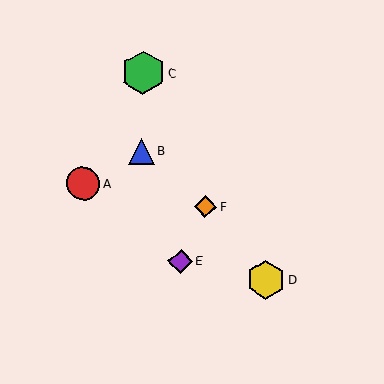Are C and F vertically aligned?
No, C is at x≈143 and F is at x≈205.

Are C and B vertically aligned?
Yes, both are at x≈143.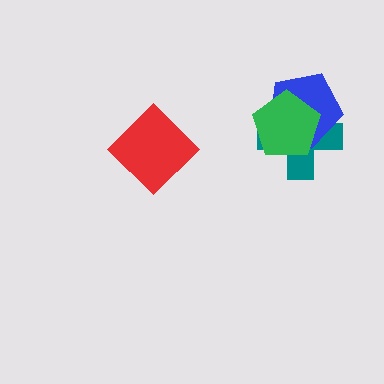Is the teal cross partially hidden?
Yes, it is partially covered by another shape.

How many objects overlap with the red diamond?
0 objects overlap with the red diamond.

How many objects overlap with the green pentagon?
2 objects overlap with the green pentagon.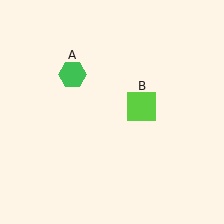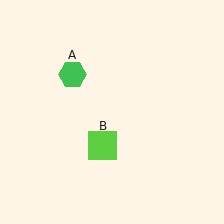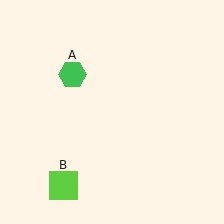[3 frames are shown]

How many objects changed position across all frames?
1 object changed position: lime square (object B).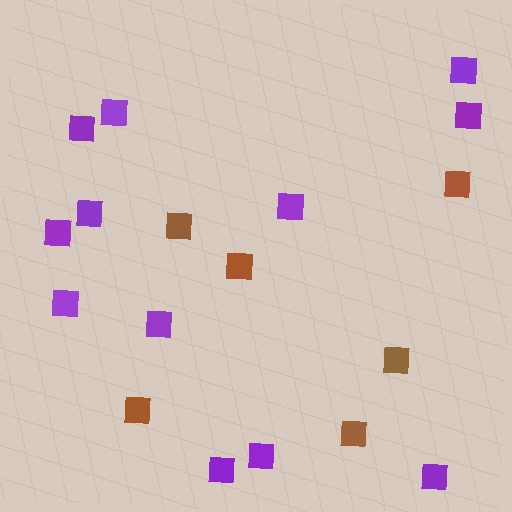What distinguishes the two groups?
There are 2 groups: one group of brown squares (6) and one group of purple squares (12).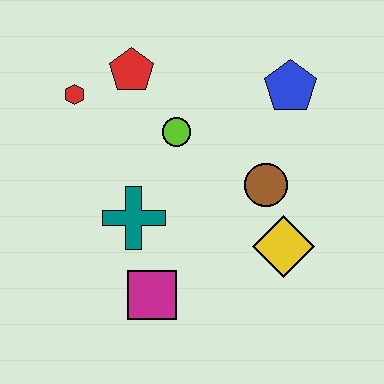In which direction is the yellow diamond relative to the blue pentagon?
The yellow diamond is below the blue pentagon.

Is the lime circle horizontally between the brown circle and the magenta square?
Yes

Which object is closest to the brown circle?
The yellow diamond is closest to the brown circle.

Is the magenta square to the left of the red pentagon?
No